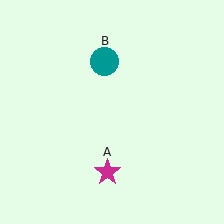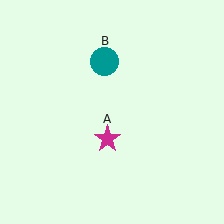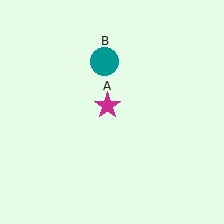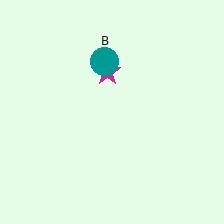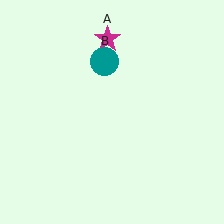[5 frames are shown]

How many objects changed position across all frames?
1 object changed position: magenta star (object A).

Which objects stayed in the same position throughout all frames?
Teal circle (object B) remained stationary.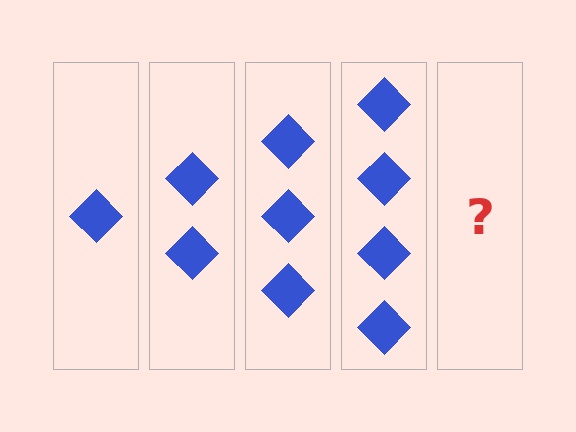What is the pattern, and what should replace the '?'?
The pattern is that each step adds one more diamond. The '?' should be 5 diamonds.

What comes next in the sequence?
The next element should be 5 diamonds.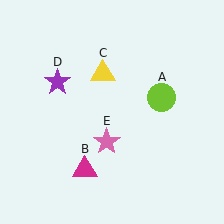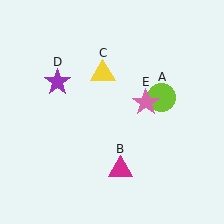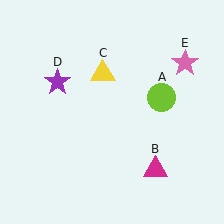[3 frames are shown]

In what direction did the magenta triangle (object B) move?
The magenta triangle (object B) moved right.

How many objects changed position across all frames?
2 objects changed position: magenta triangle (object B), pink star (object E).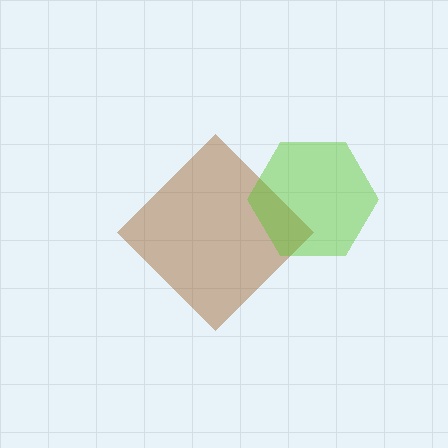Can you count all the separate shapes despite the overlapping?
Yes, there are 2 separate shapes.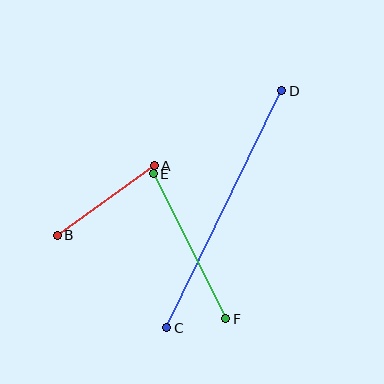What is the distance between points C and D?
The distance is approximately 263 pixels.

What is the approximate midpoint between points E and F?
The midpoint is at approximately (190, 246) pixels.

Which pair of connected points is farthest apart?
Points C and D are farthest apart.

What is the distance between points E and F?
The distance is approximately 162 pixels.